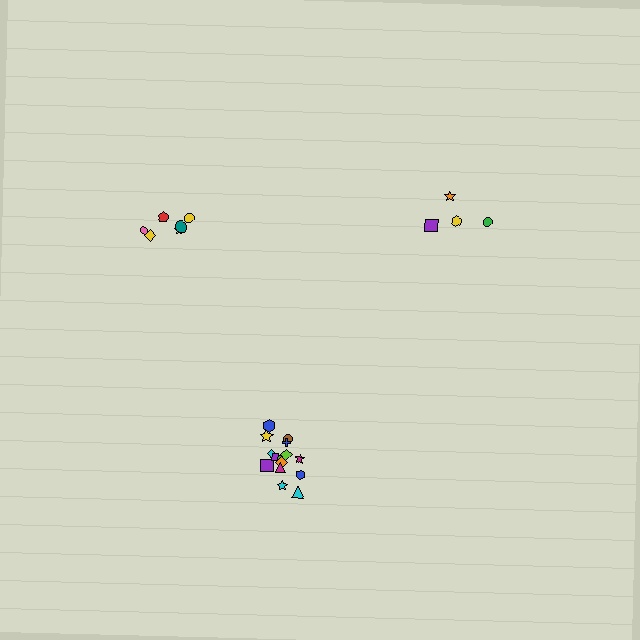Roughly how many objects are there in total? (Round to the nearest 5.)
Roughly 25 objects in total.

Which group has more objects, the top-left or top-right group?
The top-left group.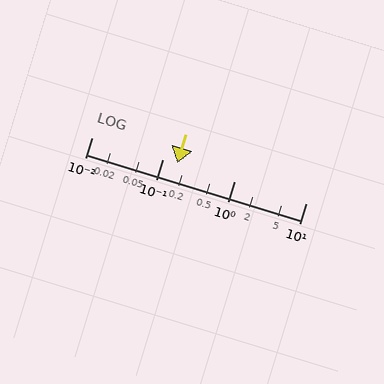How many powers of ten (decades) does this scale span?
The scale spans 3 decades, from 0.01 to 10.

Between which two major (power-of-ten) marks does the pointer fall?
The pointer is between 0.1 and 1.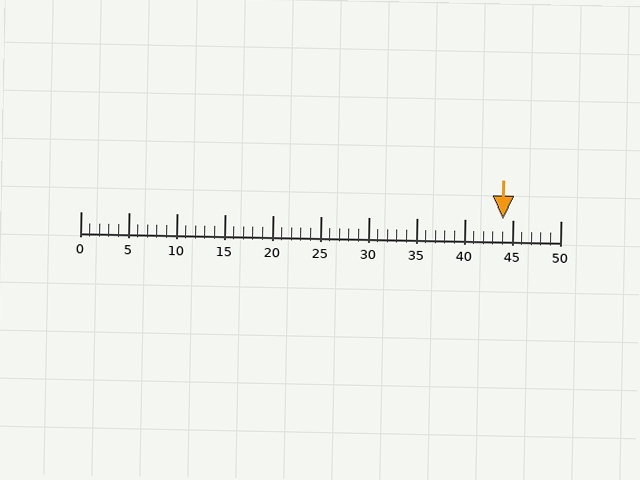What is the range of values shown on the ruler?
The ruler shows values from 0 to 50.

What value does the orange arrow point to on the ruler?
The orange arrow points to approximately 44.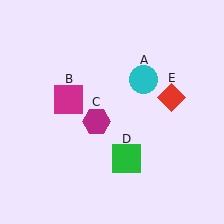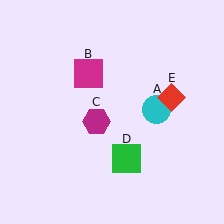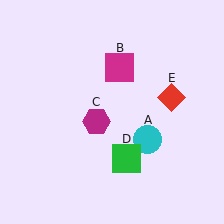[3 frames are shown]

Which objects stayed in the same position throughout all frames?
Magenta hexagon (object C) and green square (object D) and red diamond (object E) remained stationary.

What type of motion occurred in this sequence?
The cyan circle (object A), magenta square (object B) rotated clockwise around the center of the scene.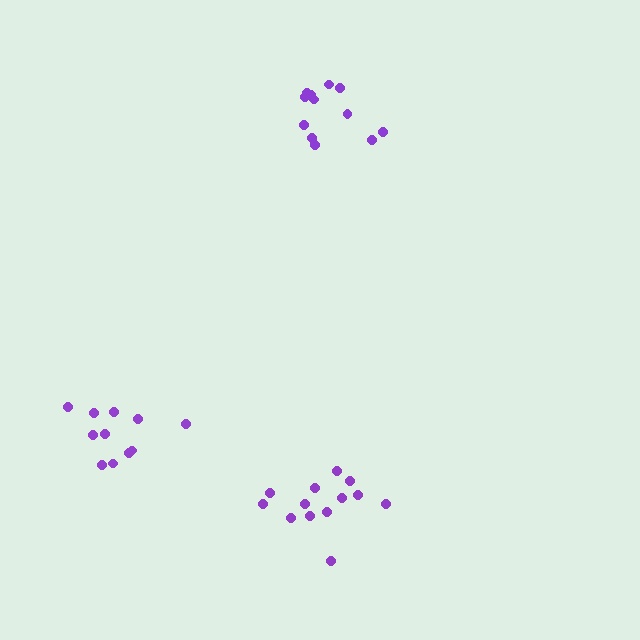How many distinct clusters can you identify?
There are 3 distinct clusters.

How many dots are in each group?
Group 1: 12 dots, Group 2: 13 dots, Group 3: 11 dots (36 total).